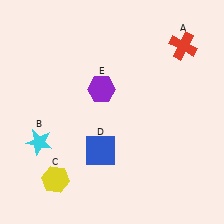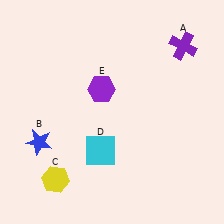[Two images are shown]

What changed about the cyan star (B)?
In Image 1, B is cyan. In Image 2, it changed to blue.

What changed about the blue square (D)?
In Image 1, D is blue. In Image 2, it changed to cyan.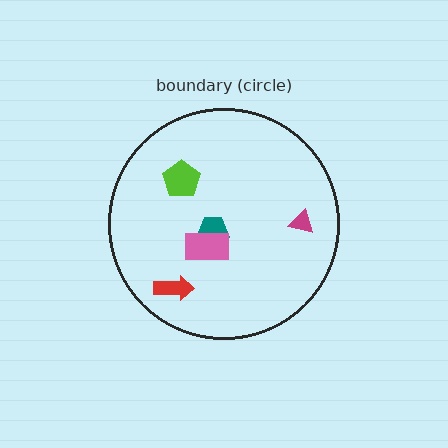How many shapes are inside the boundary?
5 inside, 0 outside.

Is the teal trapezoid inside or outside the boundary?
Inside.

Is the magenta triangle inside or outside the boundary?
Inside.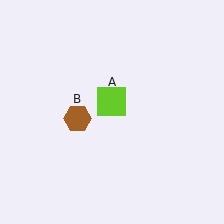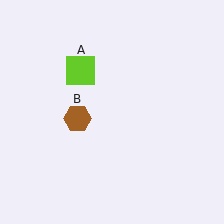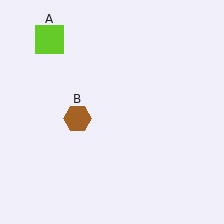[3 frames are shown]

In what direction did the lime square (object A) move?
The lime square (object A) moved up and to the left.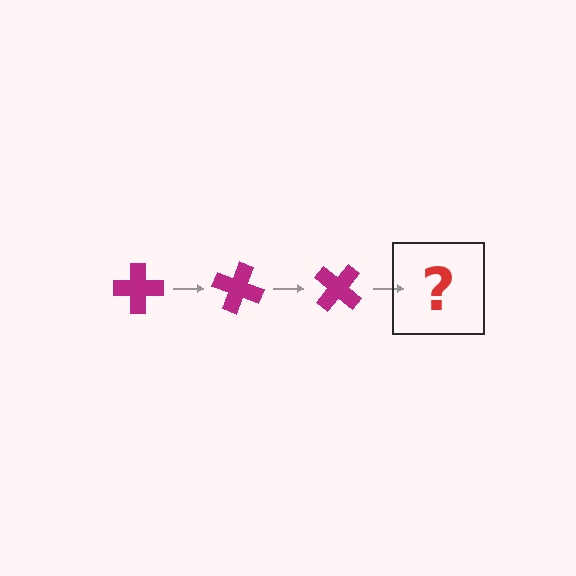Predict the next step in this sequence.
The next step is a magenta cross rotated 60 degrees.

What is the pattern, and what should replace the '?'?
The pattern is that the cross rotates 20 degrees each step. The '?' should be a magenta cross rotated 60 degrees.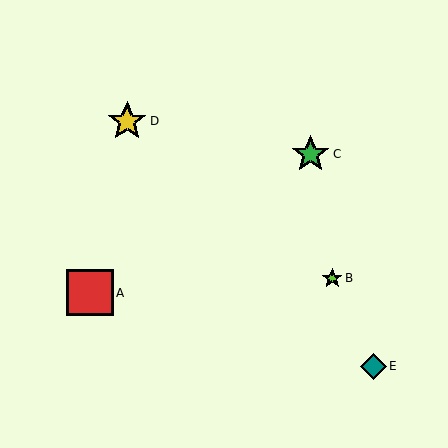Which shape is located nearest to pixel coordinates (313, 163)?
The green star (labeled C) at (311, 154) is nearest to that location.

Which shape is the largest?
The red square (labeled A) is the largest.